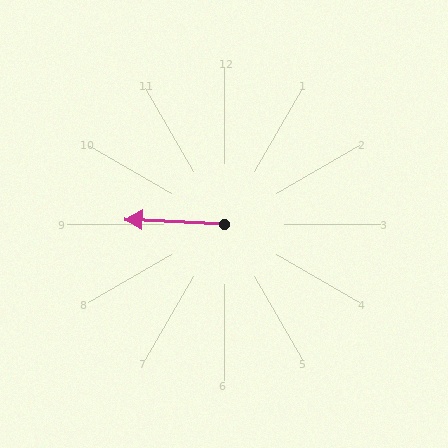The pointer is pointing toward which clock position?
Roughly 9 o'clock.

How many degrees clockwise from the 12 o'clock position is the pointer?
Approximately 273 degrees.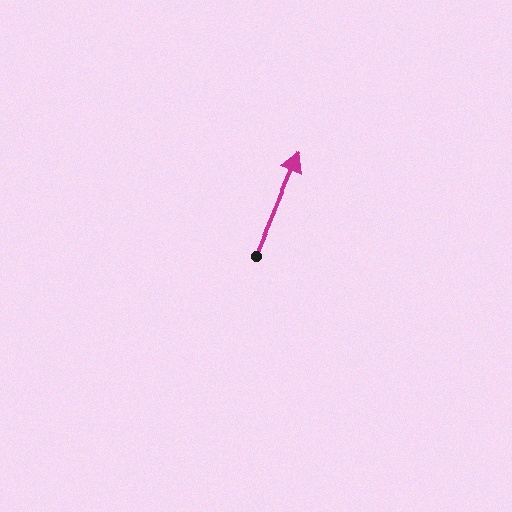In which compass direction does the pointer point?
Northeast.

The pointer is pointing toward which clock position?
Roughly 1 o'clock.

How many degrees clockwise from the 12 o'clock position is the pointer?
Approximately 23 degrees.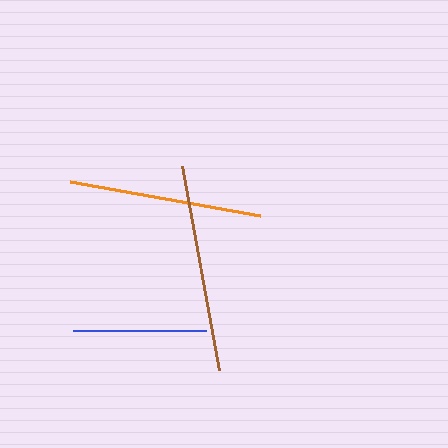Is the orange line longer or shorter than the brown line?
The brown line is longer than the orange line.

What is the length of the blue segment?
The blue segment is approximately 133 pixels long.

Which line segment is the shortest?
The blue line is the shortest at approximately 133 pixels.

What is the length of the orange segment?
The orange segment is approximately 193 pixels long.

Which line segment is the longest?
The brown line is the longest at approximately 208 pixels.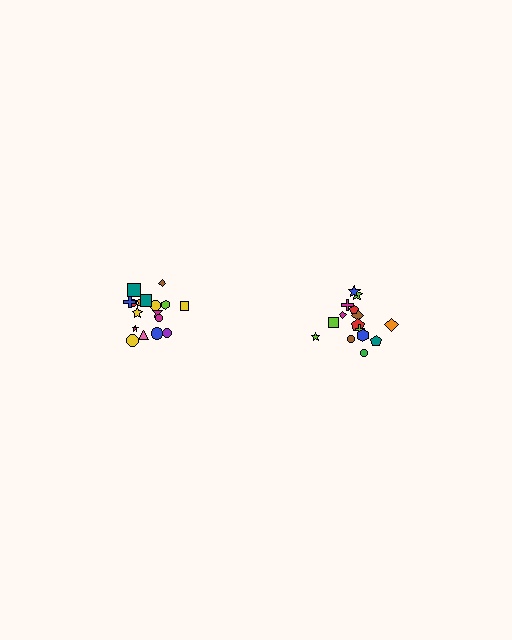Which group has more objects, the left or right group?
The left group.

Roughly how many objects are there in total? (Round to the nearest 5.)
Roughly 35 objects in total.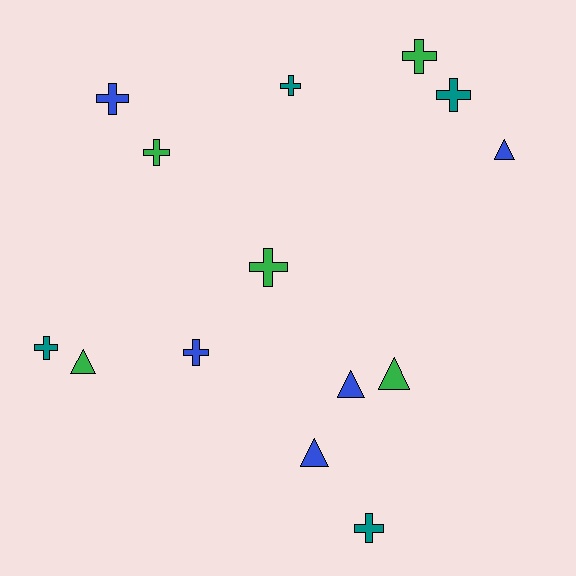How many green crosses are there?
There are 3 green crosses.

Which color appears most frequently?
Green, with 5 objects.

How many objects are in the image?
There are 14 objects.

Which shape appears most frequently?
Cross, with 9 objects.